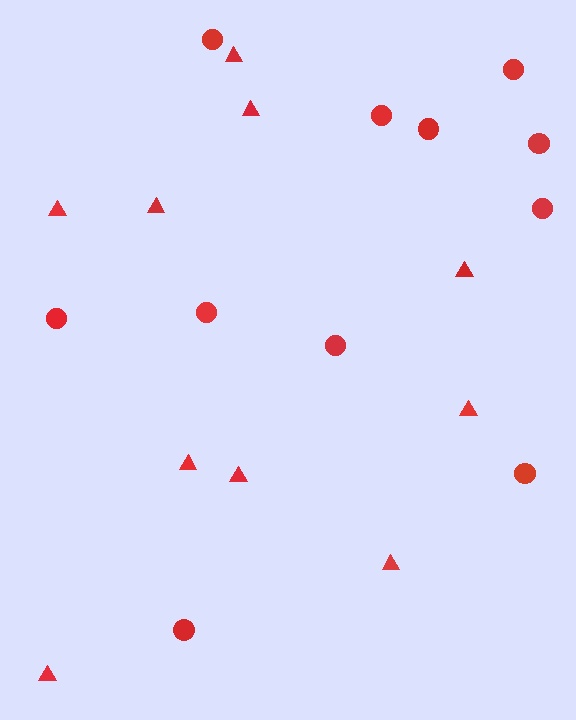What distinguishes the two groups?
There are 2 groups: one group of circles (11) and one group of triangles (10).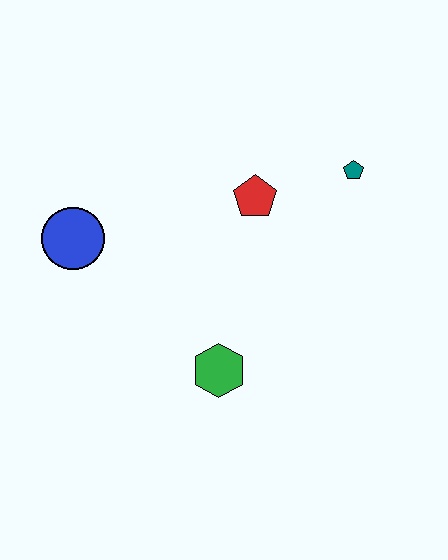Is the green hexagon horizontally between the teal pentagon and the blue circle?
Yes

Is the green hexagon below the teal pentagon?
Yes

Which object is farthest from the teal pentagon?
The blue circle is farthest from the teal pentagon.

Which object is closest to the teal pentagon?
The red pentagon is closest to the teal pentagon.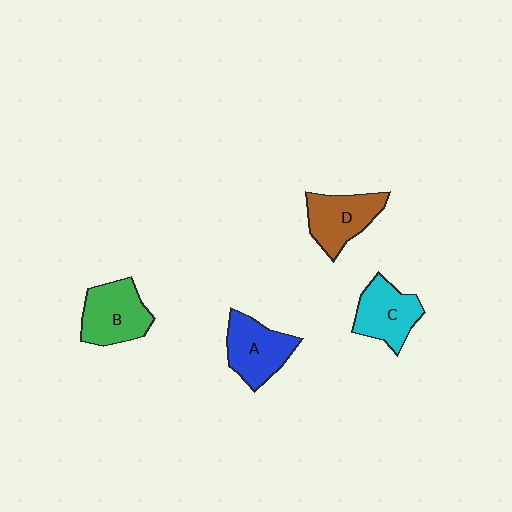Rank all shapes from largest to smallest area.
From largest to smallest: B (green), A (blue), D (brown), C (cyan).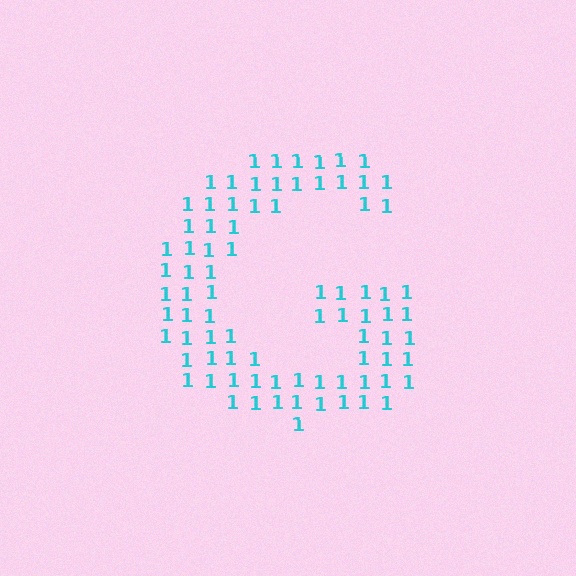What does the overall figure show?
The overall figure shows the letter G.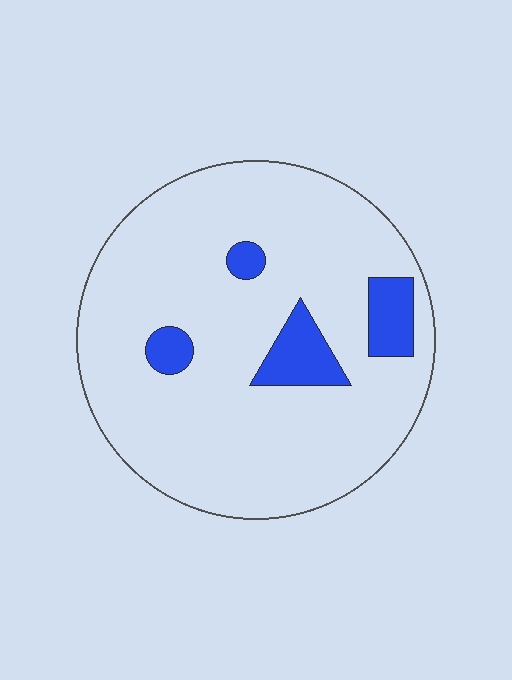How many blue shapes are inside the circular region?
4.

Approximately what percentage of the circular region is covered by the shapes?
Approximately 10%.